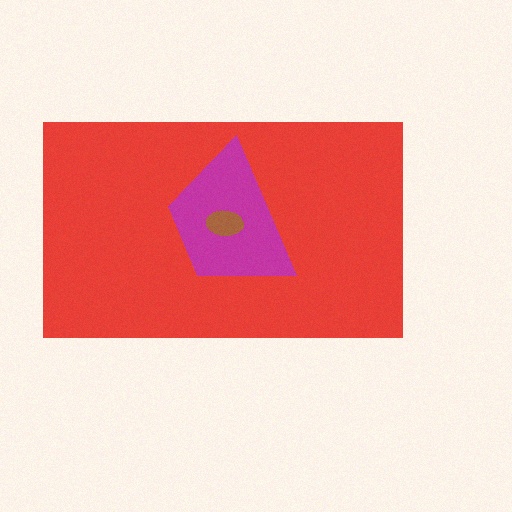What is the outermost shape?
The red rectangle.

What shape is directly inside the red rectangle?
The magenta trapezoid.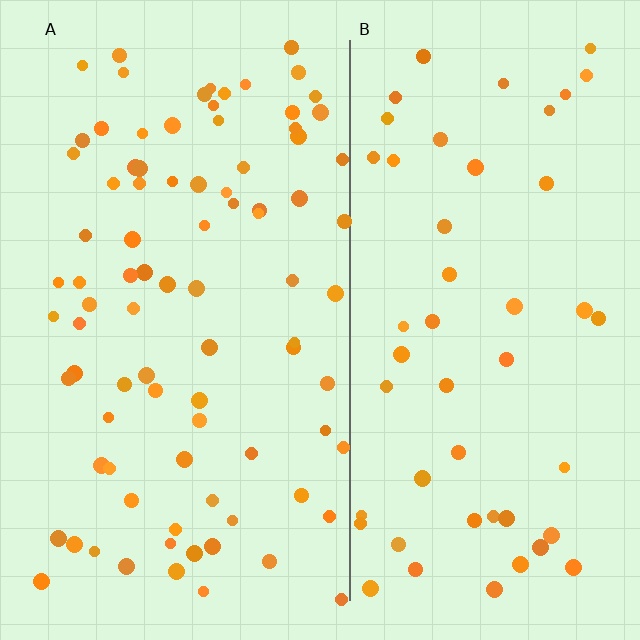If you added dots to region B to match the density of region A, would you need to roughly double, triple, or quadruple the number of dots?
Approximately double.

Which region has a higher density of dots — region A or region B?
A (the left).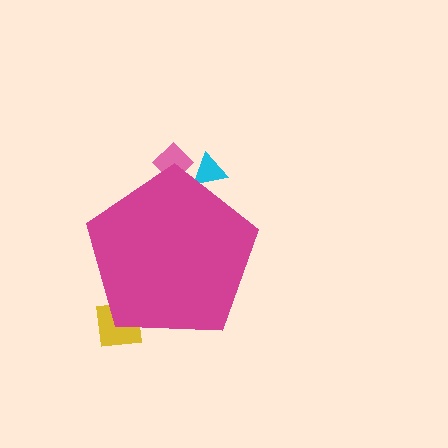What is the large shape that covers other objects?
A magenta pentagon.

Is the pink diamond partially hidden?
Yes, the pink diamond is partially hidden behind the magenta pentagon.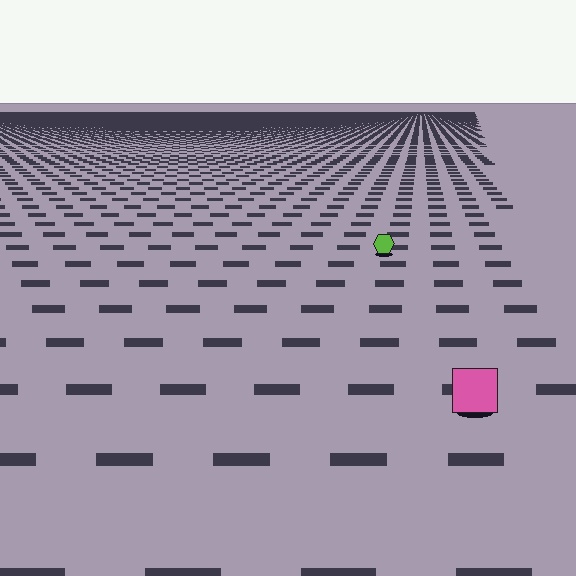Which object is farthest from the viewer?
The lime hexagon is farthest from the viewer. It appears smaller and the ground texture around it is denser.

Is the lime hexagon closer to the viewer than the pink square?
No. The pink square is closer — you can tell from the texture gradient: the ground texture is coarser near it.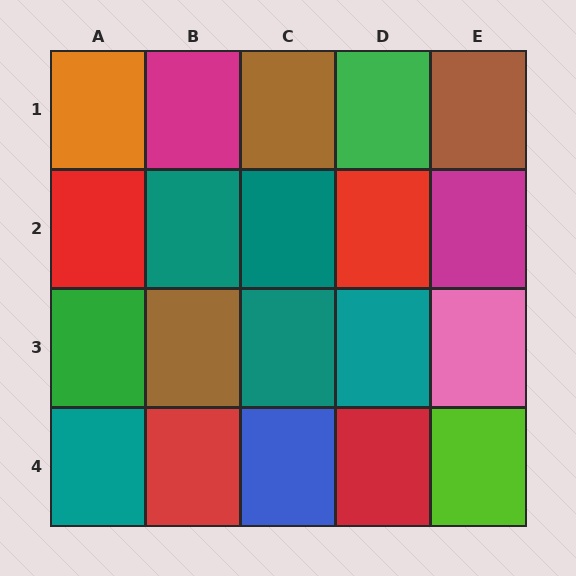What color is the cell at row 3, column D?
Teal.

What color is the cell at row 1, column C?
Brown.